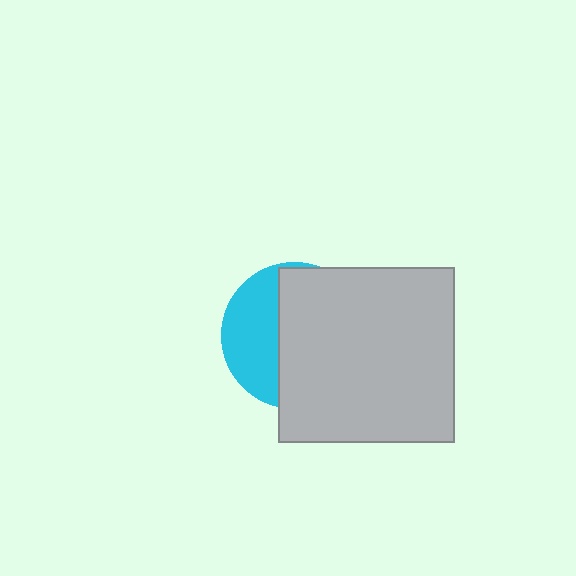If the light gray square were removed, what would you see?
You would see the complete cyan circle.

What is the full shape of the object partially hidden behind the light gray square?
The partially hidden object is a cyan circle.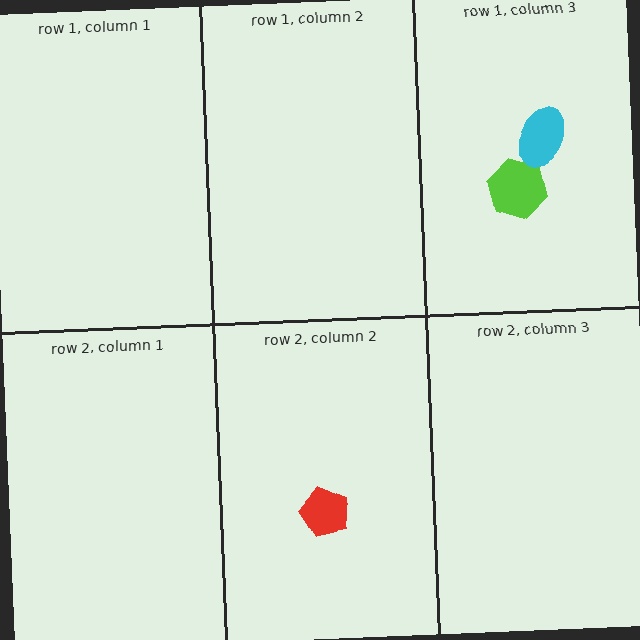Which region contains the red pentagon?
The row 2, column 2 region.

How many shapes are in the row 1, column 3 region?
2.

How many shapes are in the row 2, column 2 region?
1.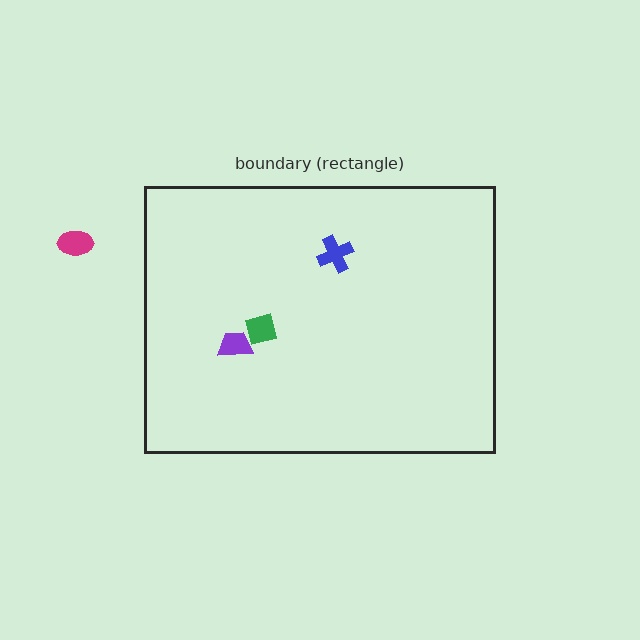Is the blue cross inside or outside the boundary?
Inside.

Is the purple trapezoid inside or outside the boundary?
Inside.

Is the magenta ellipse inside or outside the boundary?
Outside.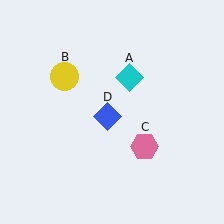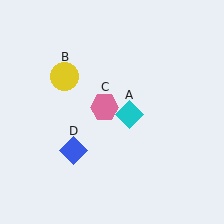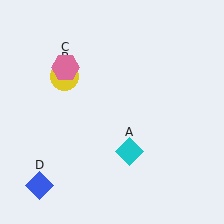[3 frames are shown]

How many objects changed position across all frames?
3 objects changed position: cyan diamond (object A), pink hexagon (object C), blue diamond (object D).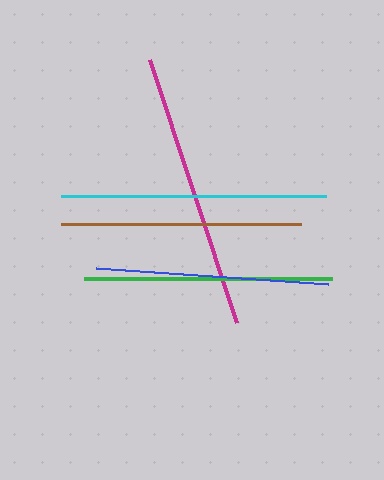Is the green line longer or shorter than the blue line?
The green line is longer than the blue line.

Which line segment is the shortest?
The blue line is the shortest at approximately 233 pixels.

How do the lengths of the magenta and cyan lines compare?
The magenta and cyan lines are approximately the same length.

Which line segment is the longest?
The magenta line is the longest at approximately 277 pixels.